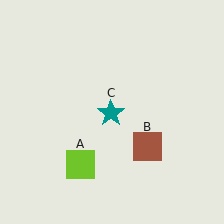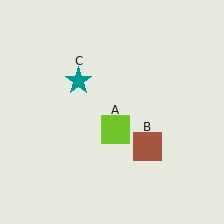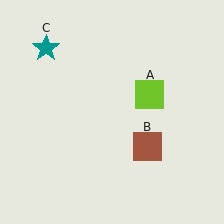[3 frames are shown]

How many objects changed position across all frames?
2 objects changed position: lime square (object A), teal star (object C).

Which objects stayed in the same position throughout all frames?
Brown square (object B) remained stationary.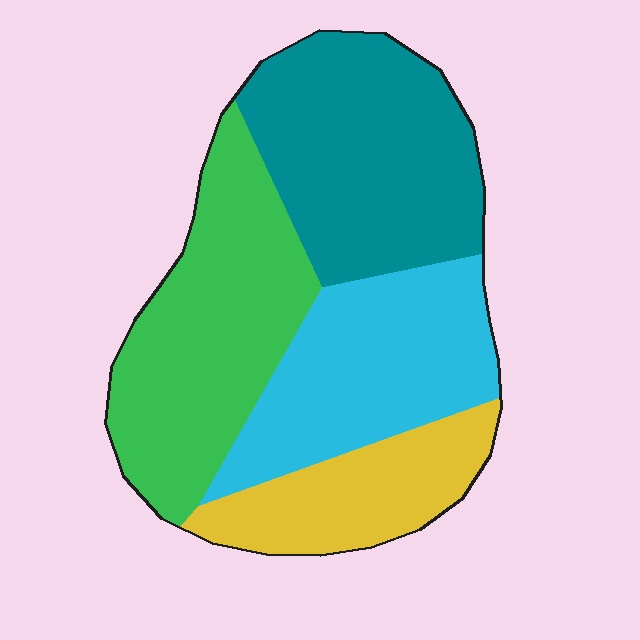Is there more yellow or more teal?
Teal.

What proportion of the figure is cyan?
Cyan covers roughly 25% of the figure.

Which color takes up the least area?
Yellow, at roughly 15%.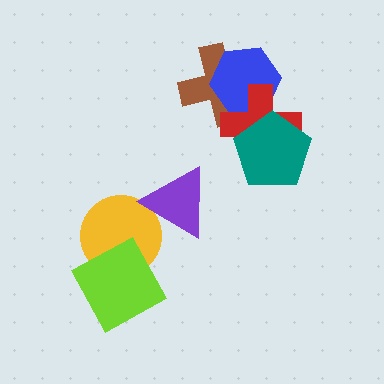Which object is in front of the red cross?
The teal pentagon is in front of the red cross.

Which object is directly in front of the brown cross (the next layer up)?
The blue hexagon is directly in front of the brown cross.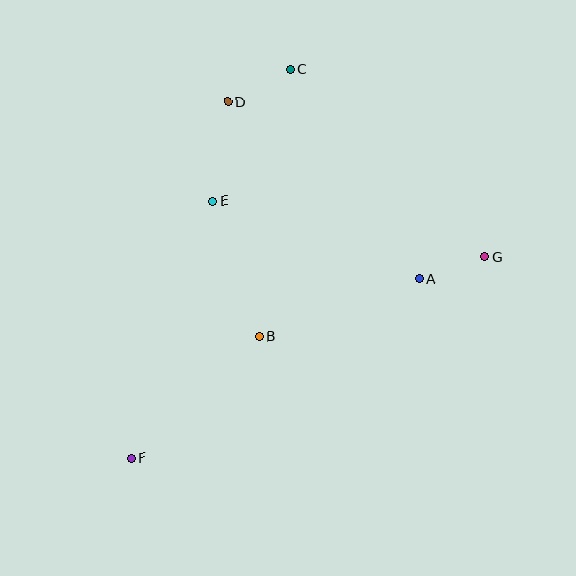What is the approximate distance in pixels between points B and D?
The distance between B and D is approximately 237 pixels.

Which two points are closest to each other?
Points A and G are closest to each other.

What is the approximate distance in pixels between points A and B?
The distance between A and B is approximately 170 pixels.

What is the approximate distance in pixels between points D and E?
The distance between D and E is approximately 100 pixels.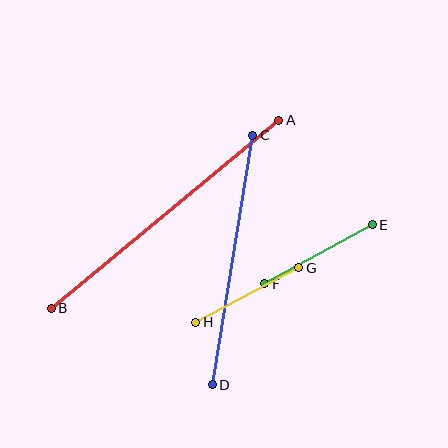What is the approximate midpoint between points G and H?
The midpoint is at approximately (247, 295) pixels.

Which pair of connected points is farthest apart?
Points A and B are farthest apart.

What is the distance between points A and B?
The distance is approximately 296 pixels.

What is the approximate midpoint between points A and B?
The midpoint is at approximately (165, 214) pixels.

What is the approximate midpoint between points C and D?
The midpoint is at approximately (233, 260) pixels.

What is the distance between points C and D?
The distance is approximately 253 pixels.